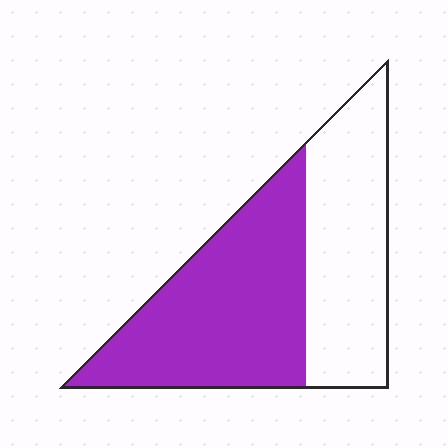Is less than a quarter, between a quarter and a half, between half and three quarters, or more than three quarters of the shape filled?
Between half and three quarters.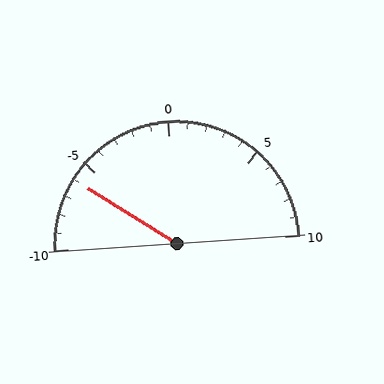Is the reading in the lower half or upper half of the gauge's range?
The reading is in the lower half of the range (-10 to 10).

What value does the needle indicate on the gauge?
The needle indicates approximately -6.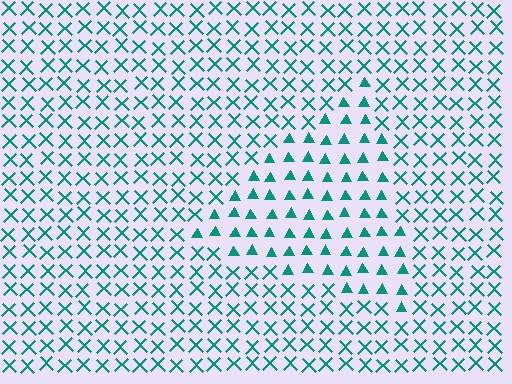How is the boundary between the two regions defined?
The boundary is defined by a change in element shape: triangles inside vs. X marks outside. All elements share the same color and spacing.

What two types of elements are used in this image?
The image uses triangles inside the triangle region and X marks outside it.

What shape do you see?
I see a triangle.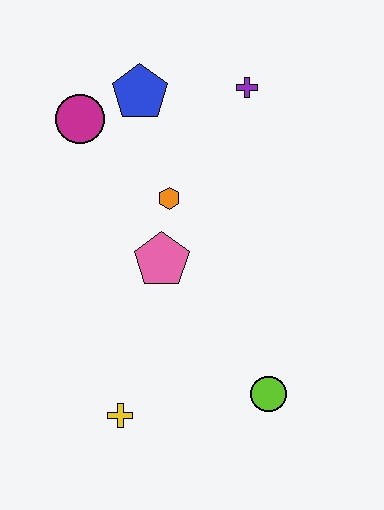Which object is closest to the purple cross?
The blue pentagon is closest to the purple cross.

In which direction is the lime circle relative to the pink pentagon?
The lime circle is below the pink pentagon.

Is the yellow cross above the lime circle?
No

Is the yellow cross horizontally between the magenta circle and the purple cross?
Yes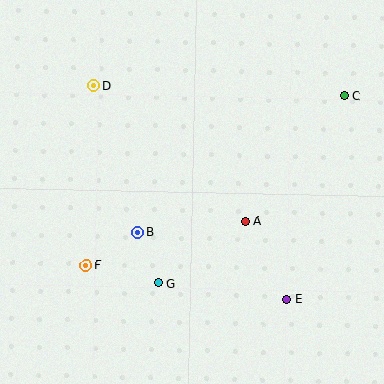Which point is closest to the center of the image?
Point A at (246, 221) is closest to the center.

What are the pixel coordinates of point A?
Point A is at (246, 221).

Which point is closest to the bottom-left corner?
Point F is closest to the bottom-left corner.